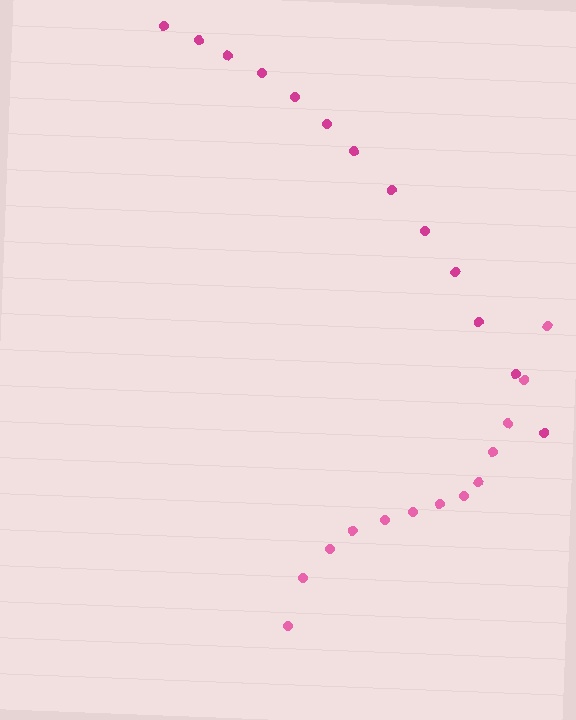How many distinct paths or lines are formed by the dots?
There are 2 distinct paths.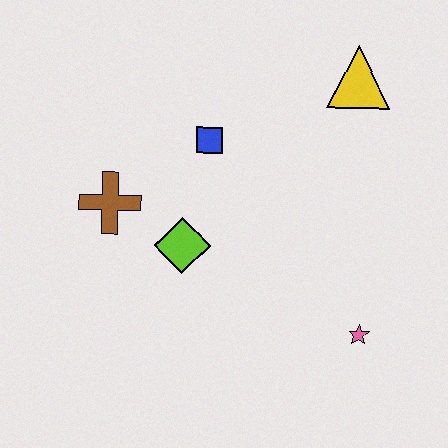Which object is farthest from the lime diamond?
The yellow triangle is farthest from the lime diamond.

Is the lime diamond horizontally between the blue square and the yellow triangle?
No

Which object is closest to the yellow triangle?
The blue square is closest to the yellow triangle.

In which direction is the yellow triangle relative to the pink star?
The yellow triangle is above the pink star.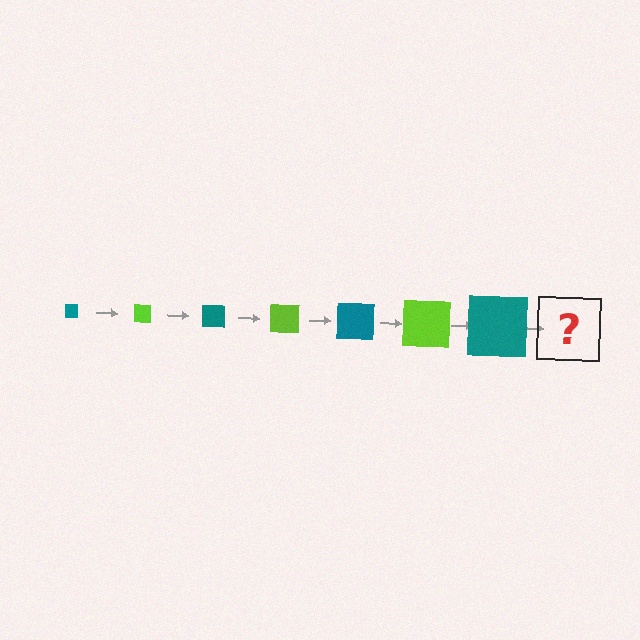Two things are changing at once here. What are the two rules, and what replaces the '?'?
The two rules are that the square grows larger each step and the color cycles through teal and lime. The '?' should be a lime square, larger than the previous one.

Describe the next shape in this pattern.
It should be a lime square, larger than the previous one.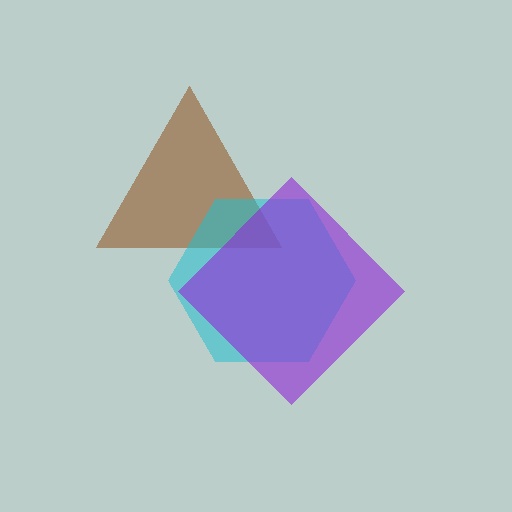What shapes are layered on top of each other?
The layered shapes are: a brown triangle, a cyan hexagon, a purple diamond.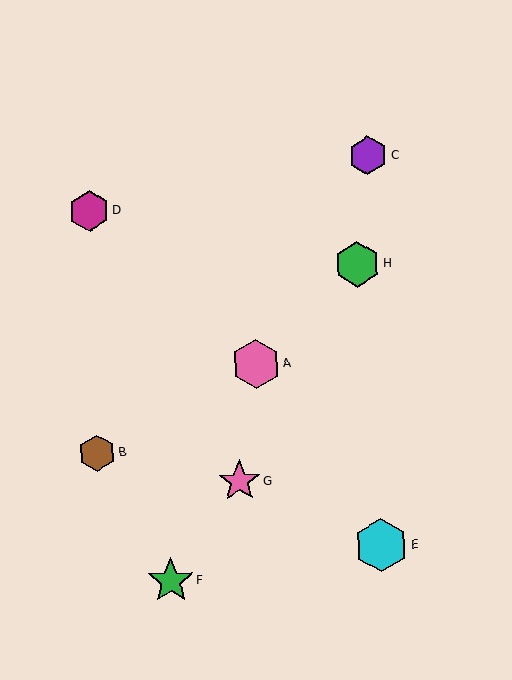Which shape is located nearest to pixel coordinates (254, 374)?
The pink hexagon (labeled A) at (256, 364) is nearest to that location.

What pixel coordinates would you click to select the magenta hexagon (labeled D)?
Click at (89, 211) to select the magenta hexagon D.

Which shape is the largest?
The cyan hexagon (labeled E) is the largest.